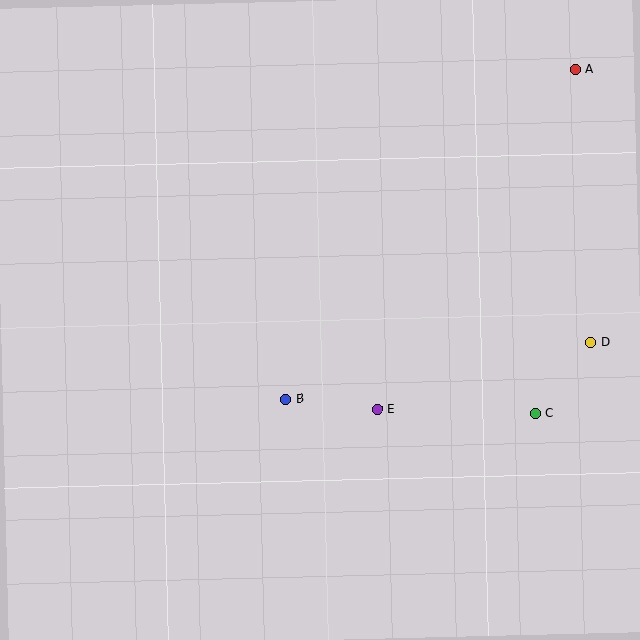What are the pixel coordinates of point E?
Point E is at (377, 410).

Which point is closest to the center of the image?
Point B at (286, 399) is closest to the center.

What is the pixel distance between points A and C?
The distance between A and C is 346 pixels.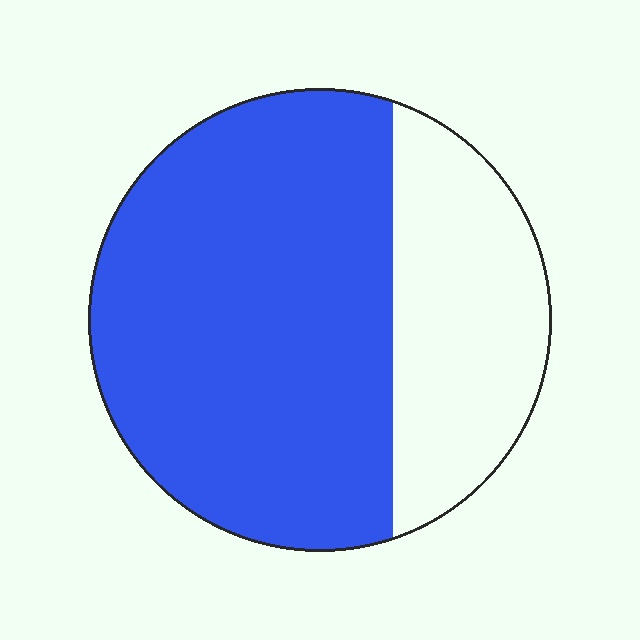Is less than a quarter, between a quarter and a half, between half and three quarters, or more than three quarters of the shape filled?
Between half and three quarters.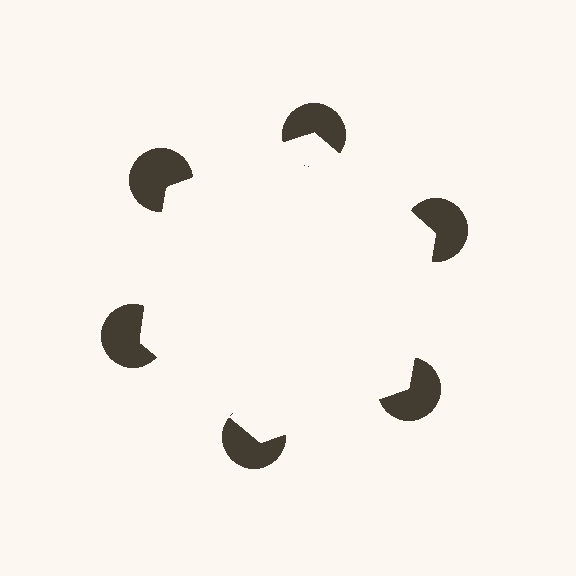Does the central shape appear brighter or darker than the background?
It typically appears slightly brighter than the background, even though no actual brightness change is drawn.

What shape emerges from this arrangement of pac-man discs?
An illusory hexagon — its edges are inferred from the aligned wedge cuts in the pac-man discs, not physically drawn.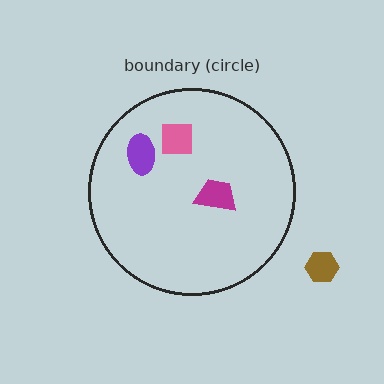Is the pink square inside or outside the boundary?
Inside.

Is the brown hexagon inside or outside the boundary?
Outside.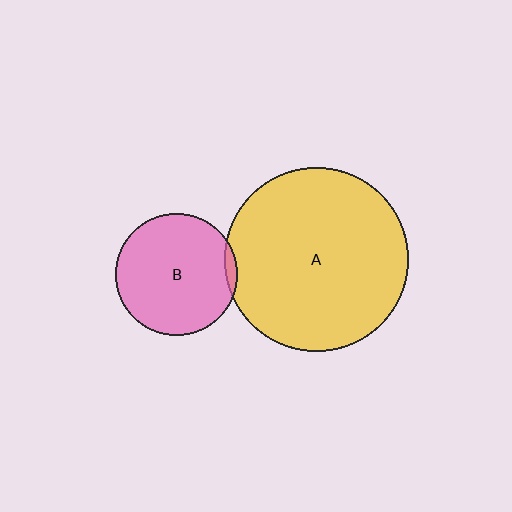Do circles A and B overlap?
Yes.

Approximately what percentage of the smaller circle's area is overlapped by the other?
Approximately 5%.